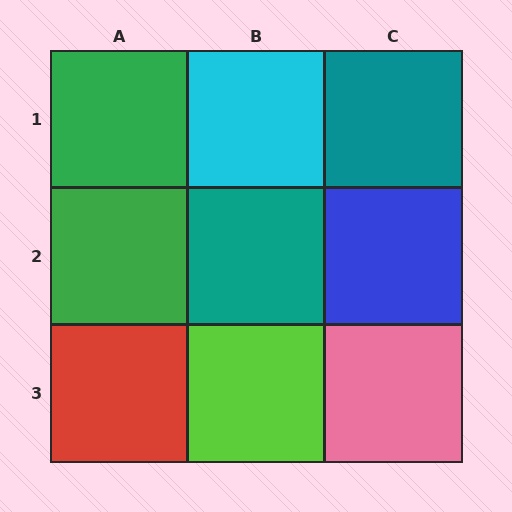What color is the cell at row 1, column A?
Green.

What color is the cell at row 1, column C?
Teal.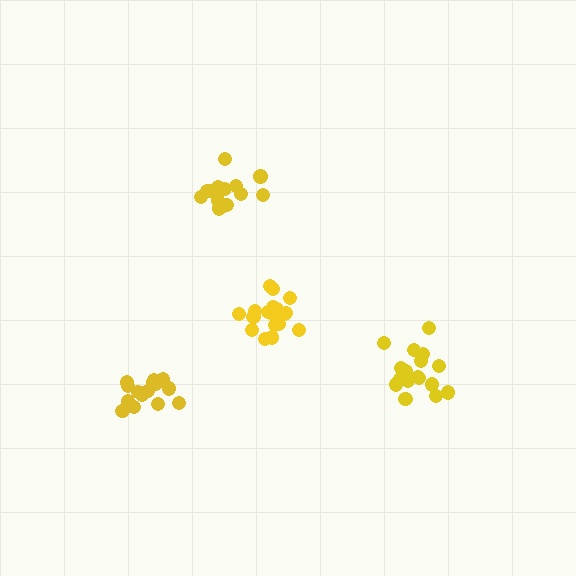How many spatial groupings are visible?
There are 4 spatial groupings.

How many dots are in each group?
Group 1: 15 dots, Group 2: 18 dots, Group 3: 19 dots, Group 4: 16 dots (68 total).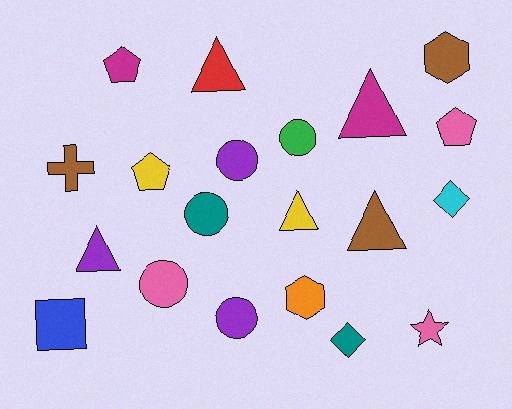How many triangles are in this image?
There are 5 triangles.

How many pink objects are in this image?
There are 3 pink objects.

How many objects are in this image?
There are 20 objects.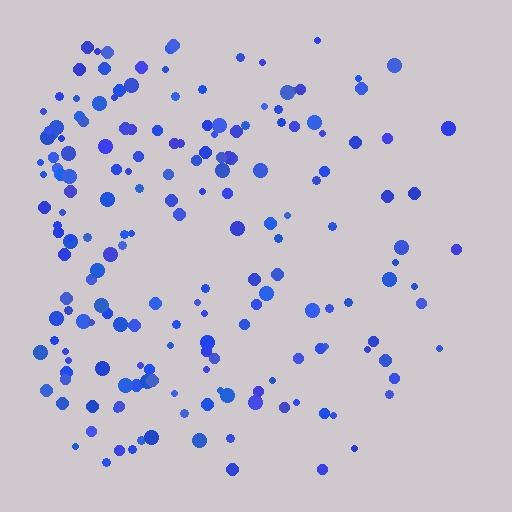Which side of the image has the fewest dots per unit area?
The right.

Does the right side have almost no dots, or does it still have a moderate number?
Still a moderate number, just noticeably fewer than the left.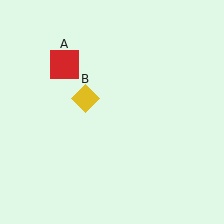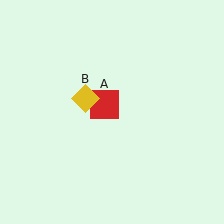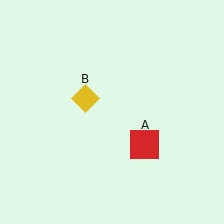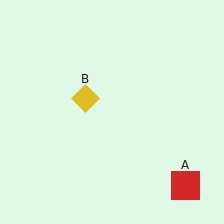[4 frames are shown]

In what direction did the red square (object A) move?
The red square (object A) moved down and to the right.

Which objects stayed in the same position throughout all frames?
Yellow diamond (object B) remained stationary.